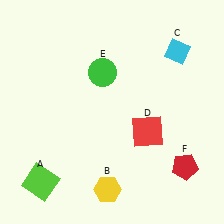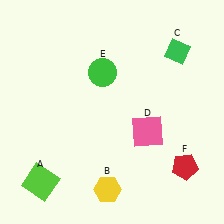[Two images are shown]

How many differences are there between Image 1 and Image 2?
There are 2 differences between the two images.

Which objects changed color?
C changed from cyan to green. D changed from red to pink.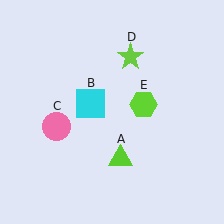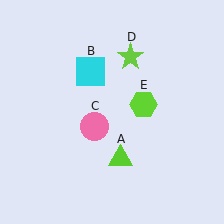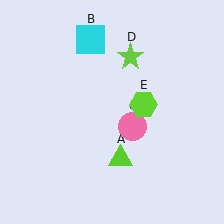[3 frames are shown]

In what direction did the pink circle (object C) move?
The pink circle (object C) moved right.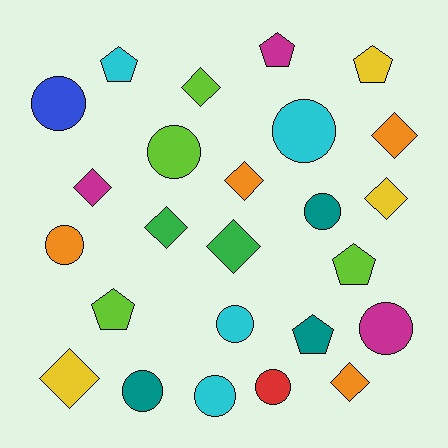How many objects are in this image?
There are 25 objects.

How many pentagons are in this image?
There are 6 pentagons.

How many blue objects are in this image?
There is 1 blue object.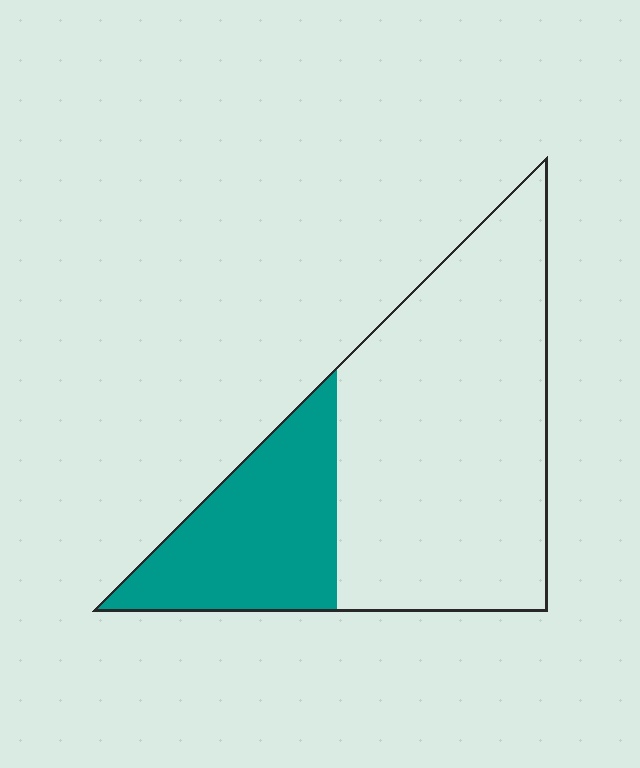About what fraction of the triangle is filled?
About one quarter (1/4).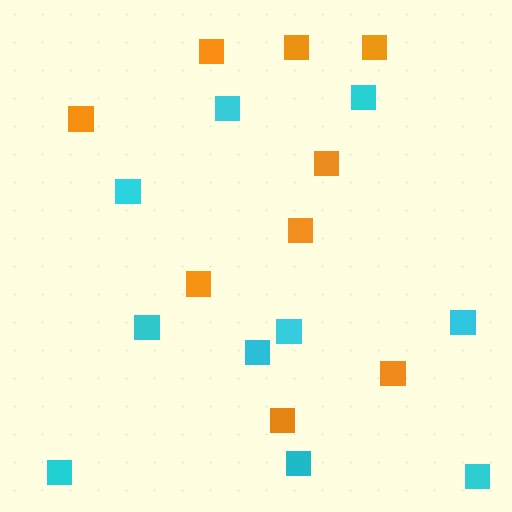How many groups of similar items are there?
There are 2 groups: one group of orange squares (9) and one group of cyan squares (10).